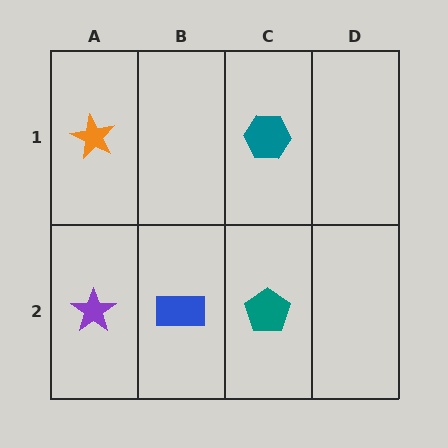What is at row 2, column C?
A teal pentagon.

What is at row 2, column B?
A blue rectangle.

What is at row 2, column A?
A purple star.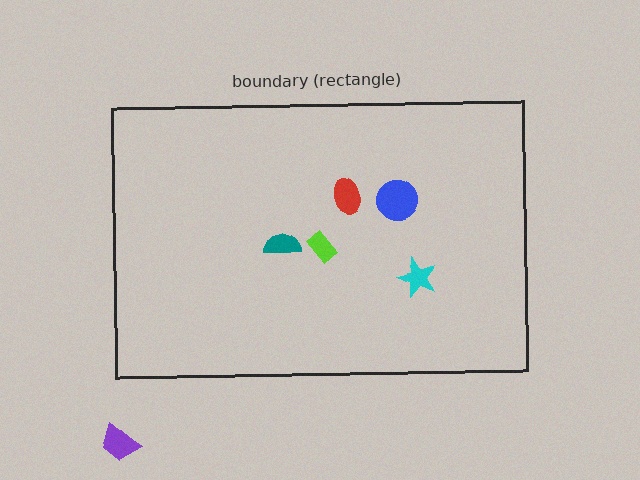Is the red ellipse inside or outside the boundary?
Inside.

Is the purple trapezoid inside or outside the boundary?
Outside.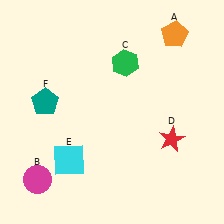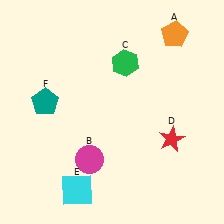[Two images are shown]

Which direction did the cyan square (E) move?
The cyan square (E) moved down.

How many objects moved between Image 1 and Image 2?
2 objects moved between the two images.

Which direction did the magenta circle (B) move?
The magenta circle (B) moved right.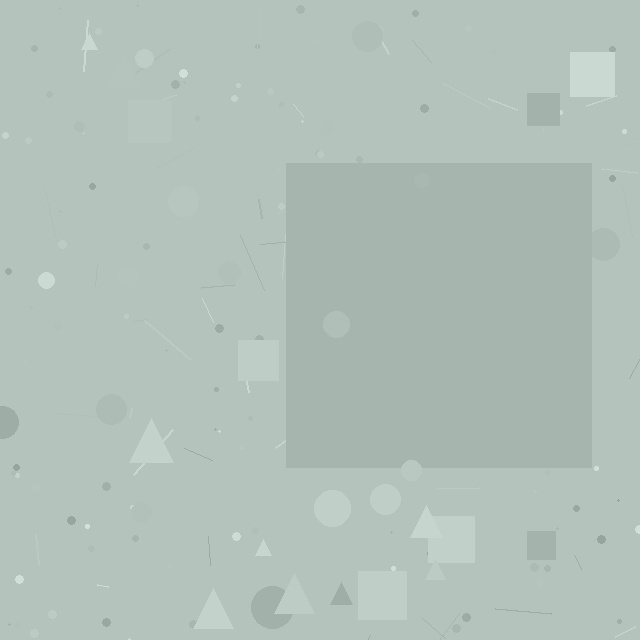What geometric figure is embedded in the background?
A square is embedded in the background.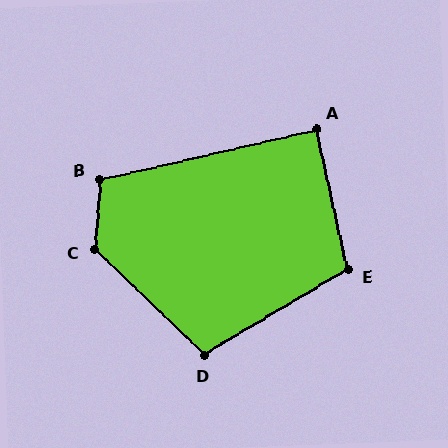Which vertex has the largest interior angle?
C, at approximately 129 degrees.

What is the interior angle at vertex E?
Approximately 108 degrees (obtuse).